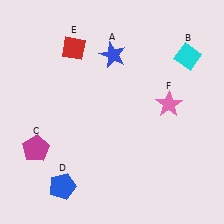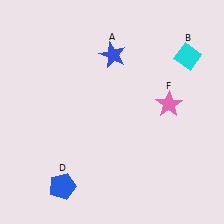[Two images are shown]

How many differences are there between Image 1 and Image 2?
There are 2 differences between the two images.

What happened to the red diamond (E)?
The red diamond (E) was removed in Image 2. It was in the top-left area of Image 1.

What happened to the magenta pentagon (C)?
The magenta pentagon (C) was removed in Image 2. It was in the bottom-left area of Image 1.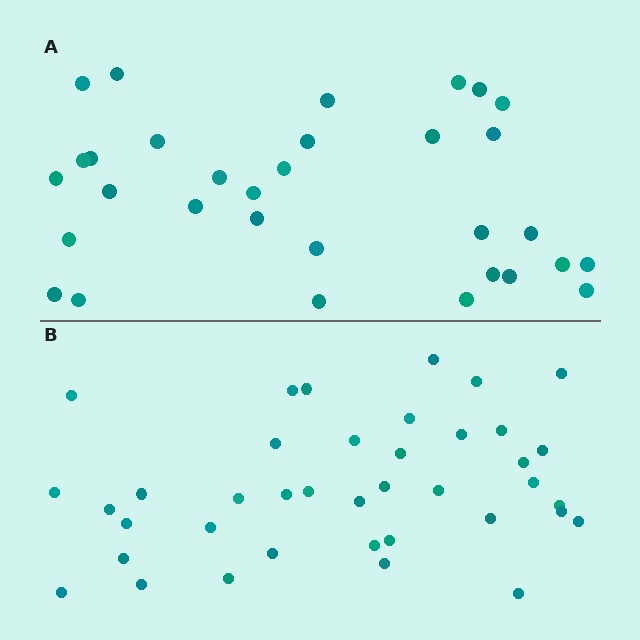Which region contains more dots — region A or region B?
Region B (the bottom region) has more dots.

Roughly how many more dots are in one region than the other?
Region B has roughly 8 or so more dots than region A.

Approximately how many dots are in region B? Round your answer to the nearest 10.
About 40 dots. (The exact count is 39, which rounds to 40.)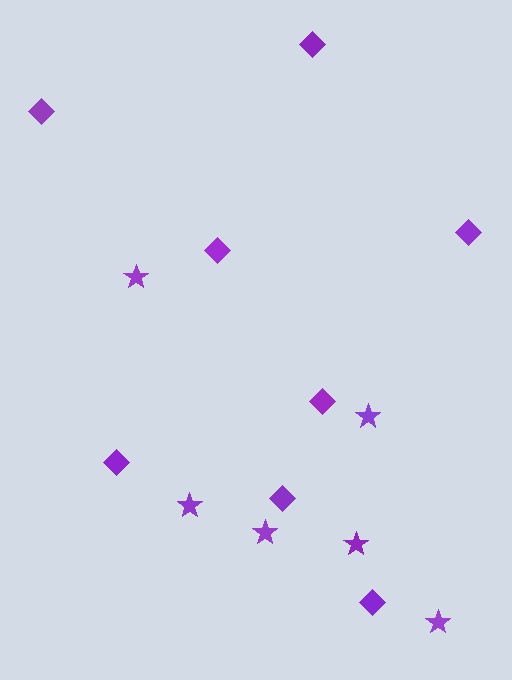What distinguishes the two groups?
There are 2 groups: one group of diamonds (8) and one group of stars (6).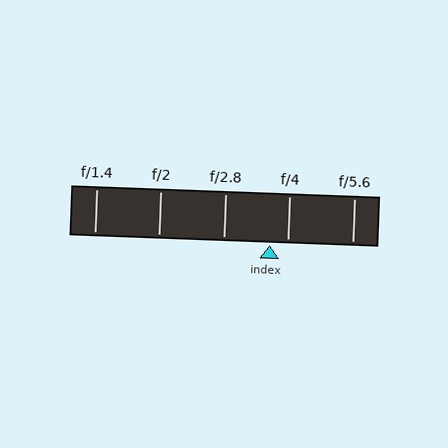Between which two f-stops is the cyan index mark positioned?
The index mark is between f/2.8 and f/4.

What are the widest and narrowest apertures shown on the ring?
The widest aperture shown is f/1.4 and the narrowest is f/5.6.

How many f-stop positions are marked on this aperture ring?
There are 5 f-stop positions marked.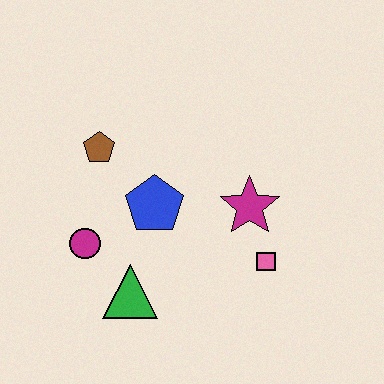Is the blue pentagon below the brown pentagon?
Yes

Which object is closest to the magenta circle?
The green triangle is closest to the magenta circle.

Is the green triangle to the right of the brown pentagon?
Yes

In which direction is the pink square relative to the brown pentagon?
The pink square is to the right of the brown pentagon.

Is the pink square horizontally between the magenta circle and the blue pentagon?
No